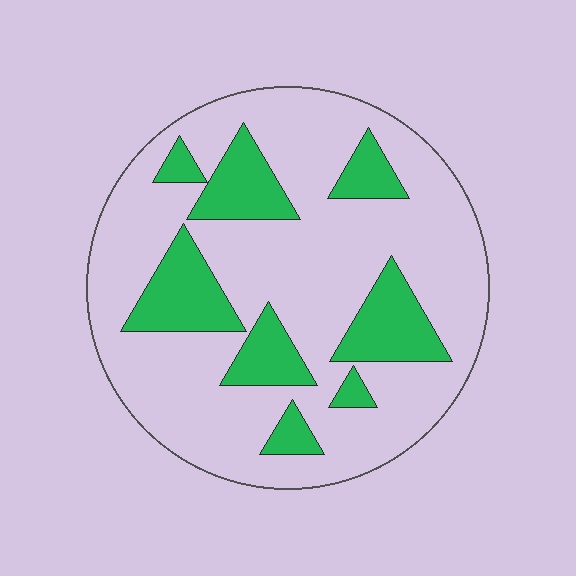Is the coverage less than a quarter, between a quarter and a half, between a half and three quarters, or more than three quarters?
Less than a quarter.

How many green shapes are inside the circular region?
8.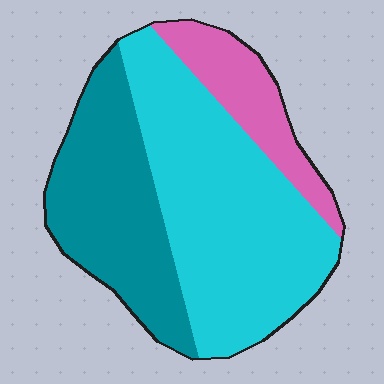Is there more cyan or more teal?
Cyan.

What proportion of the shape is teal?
Teal takes up about one third (1/3) of the shape.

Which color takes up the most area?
Cyan, at roughly 50%.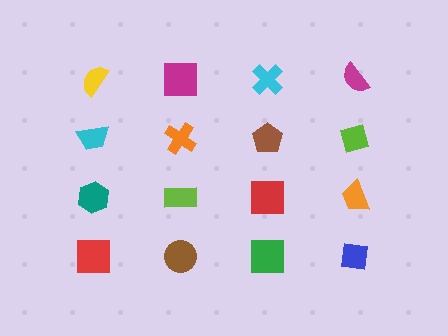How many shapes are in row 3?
4 shapes.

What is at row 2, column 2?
An orange cross.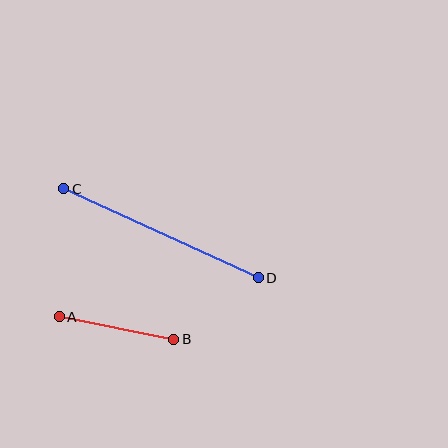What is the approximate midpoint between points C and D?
The midpoint is at approximately (161, 233) pixels.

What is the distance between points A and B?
The distance is approximately 117 pixels.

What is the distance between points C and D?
The distance is approximately 214 pixels.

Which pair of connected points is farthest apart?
Points C and D are farthest apart.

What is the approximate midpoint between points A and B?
The midpoint is at approximately (117, 328) pixels.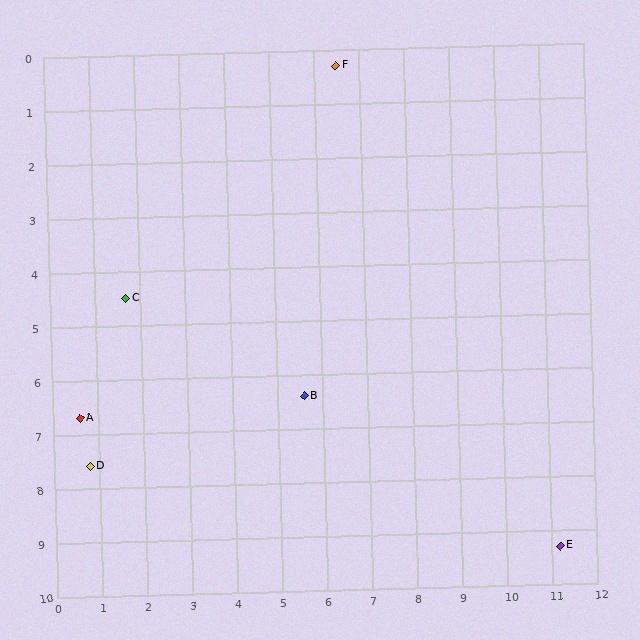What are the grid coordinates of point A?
Point A is at approximately (0.6, 6.7).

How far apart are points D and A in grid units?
Points D and A are about 0.9 grid units apart.